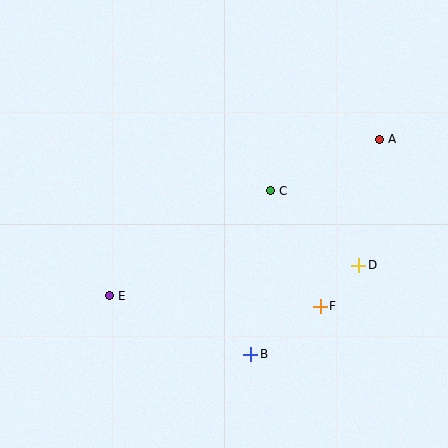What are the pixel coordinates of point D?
Point D is at (359, 265).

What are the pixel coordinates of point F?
Point F is at (320, 306).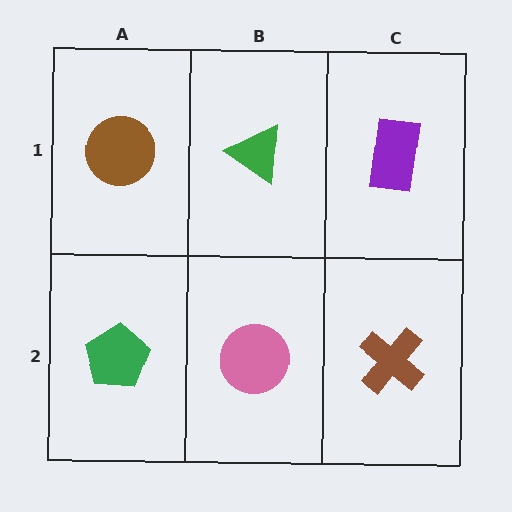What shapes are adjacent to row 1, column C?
A brown cross (row 2, column C), a green triangle (row 1, column B).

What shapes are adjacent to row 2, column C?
A purple rectangle (row 1, column C), a pink circle (row 2, column B).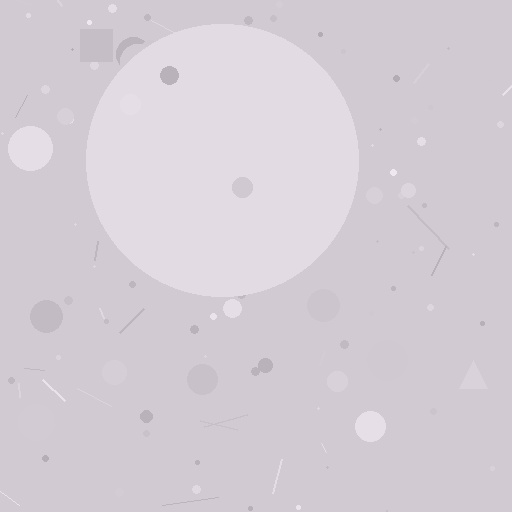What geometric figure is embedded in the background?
A circle is embedded in the background.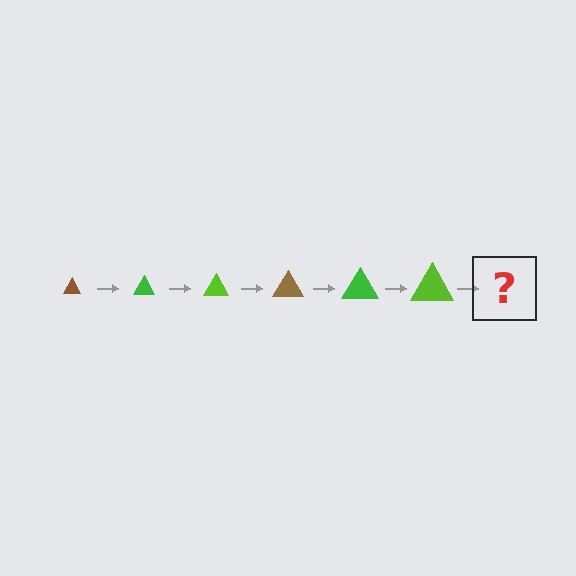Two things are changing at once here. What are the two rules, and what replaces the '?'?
The two rules are that the triangle grows larger each step and the color cycles through brown, green, and lime. The '?' should be a brown triangle, larger than the previous one.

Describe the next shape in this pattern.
It should be a brown triangle, larger than the previous one.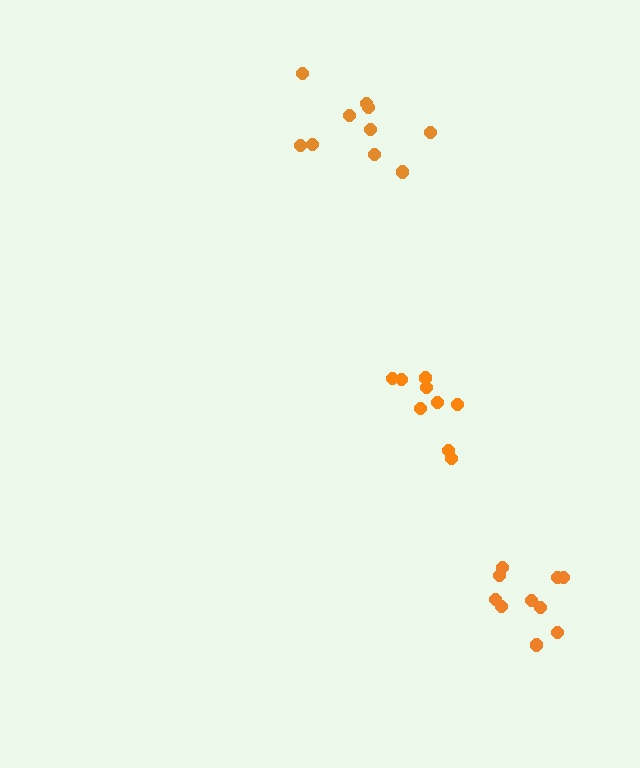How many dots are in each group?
Group 1: 10 dots, Group 2: 10 dots, Group 3: 9 dots (29 total).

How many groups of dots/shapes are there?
There are 3 groups.